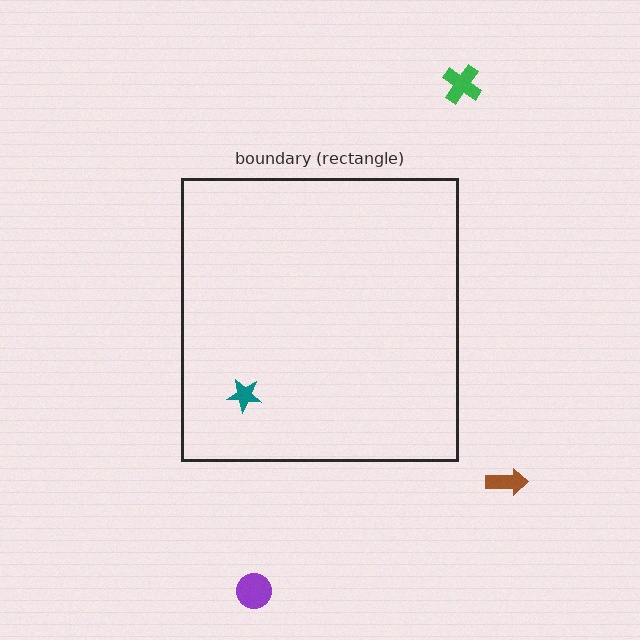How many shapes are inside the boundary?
1 inside, 3 outside.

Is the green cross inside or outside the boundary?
Outside.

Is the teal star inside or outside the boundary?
Inside.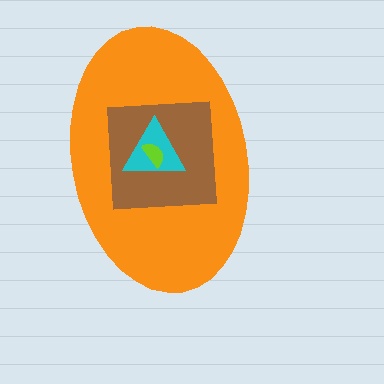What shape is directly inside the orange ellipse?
The brown square.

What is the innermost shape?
The lime semicircle.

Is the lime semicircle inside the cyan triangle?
Yes.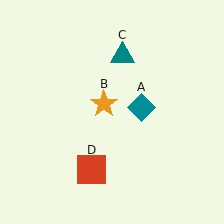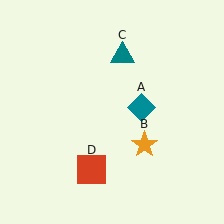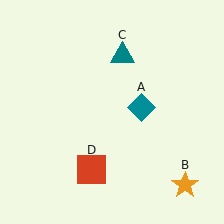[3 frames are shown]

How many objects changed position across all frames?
1 object changed position: orange star (object B).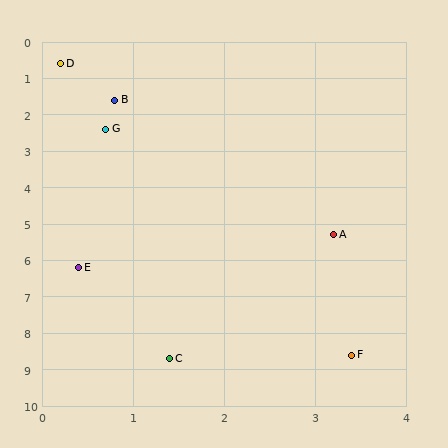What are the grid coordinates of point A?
Point A is at approximately (3.2, 5.3).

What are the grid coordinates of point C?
Point C is at approximately (1.4, 8.7).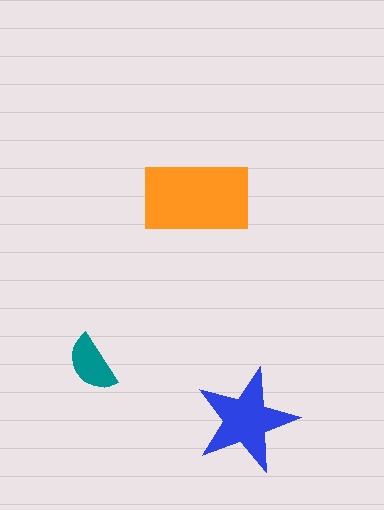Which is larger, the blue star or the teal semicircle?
The blue star.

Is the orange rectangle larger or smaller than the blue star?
Larger.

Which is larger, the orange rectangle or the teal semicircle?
The orange rectangle.